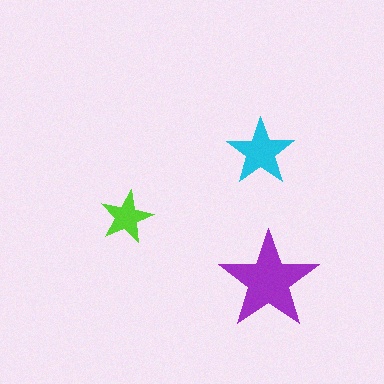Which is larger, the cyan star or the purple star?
The purple one.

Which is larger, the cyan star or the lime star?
The cyan one.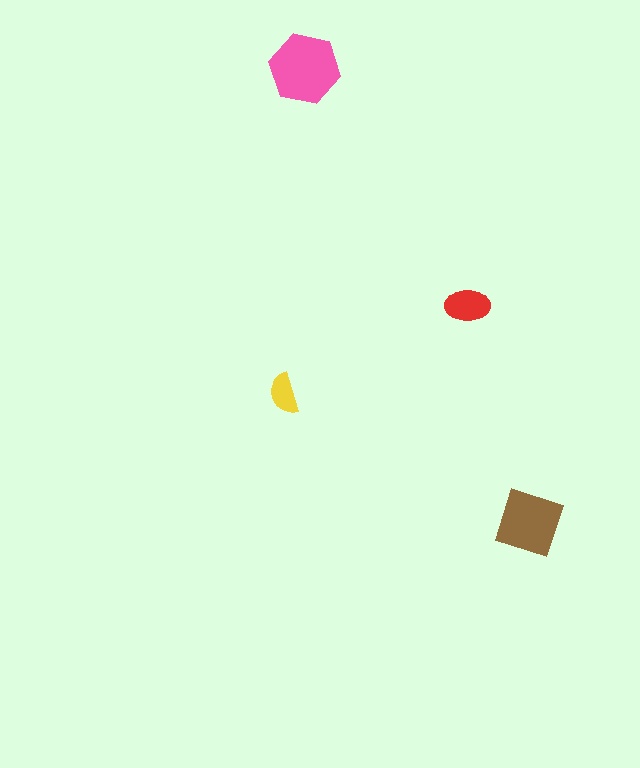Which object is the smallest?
The yellow semicircle.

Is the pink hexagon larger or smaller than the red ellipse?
Larger.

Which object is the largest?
The pink hexagon.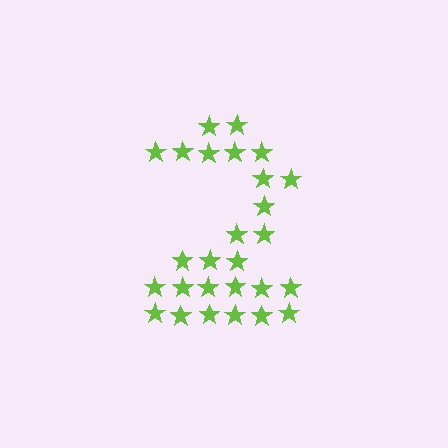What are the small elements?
The small elements are stars.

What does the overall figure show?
The overall figure shows the digit 2.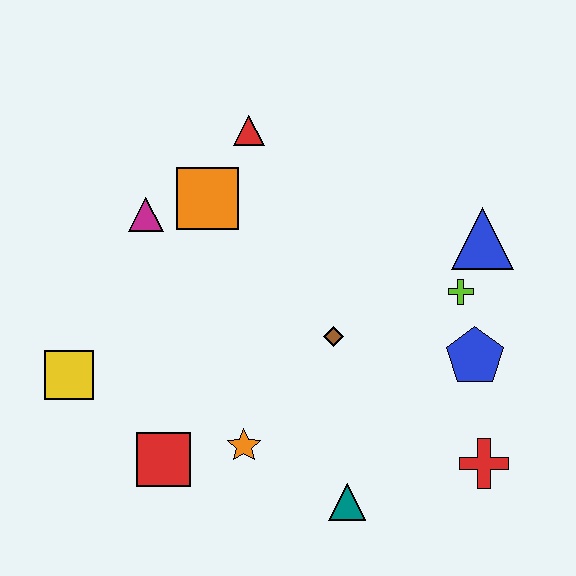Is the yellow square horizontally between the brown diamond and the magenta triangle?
No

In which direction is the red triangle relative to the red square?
The red triangle is above the red square.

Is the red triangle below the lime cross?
No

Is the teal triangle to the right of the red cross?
No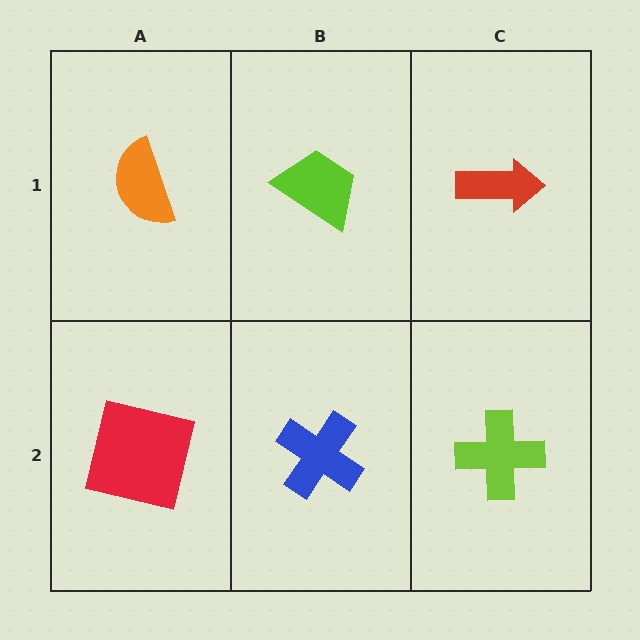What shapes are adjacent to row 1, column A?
A red square (row 2, column A), a lime trapezoid (row 1, column B).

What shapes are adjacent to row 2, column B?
A lime trapezoid (row 1, column B), a red square (row 2, column A), a lime cross (row 2, column C).